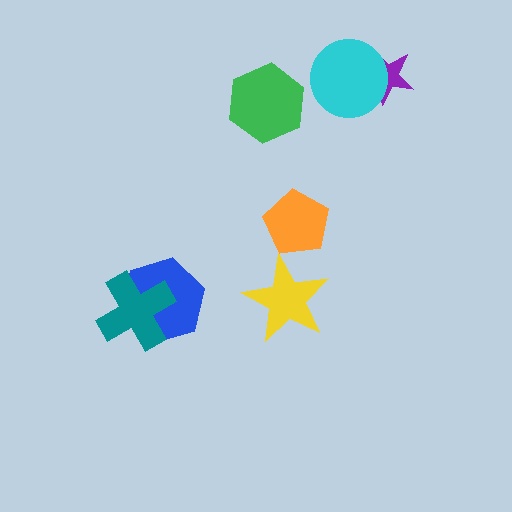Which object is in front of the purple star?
The cyan circle is in front of the purple star.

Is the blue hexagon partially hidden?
Yes, it is partially covered by another shape.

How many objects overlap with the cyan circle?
1 object overlaps with the cyan circle.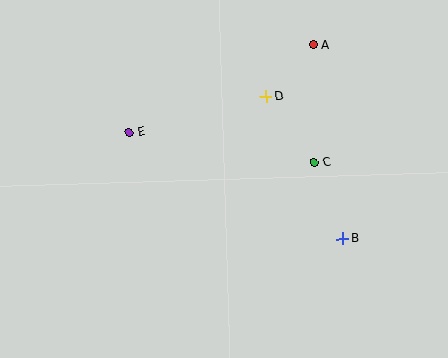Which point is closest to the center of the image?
Point C at (315, 162) is closest to the center.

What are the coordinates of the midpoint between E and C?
The midpoint between E and C is at (222, 147).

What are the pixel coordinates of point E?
Point E is at (129, 132).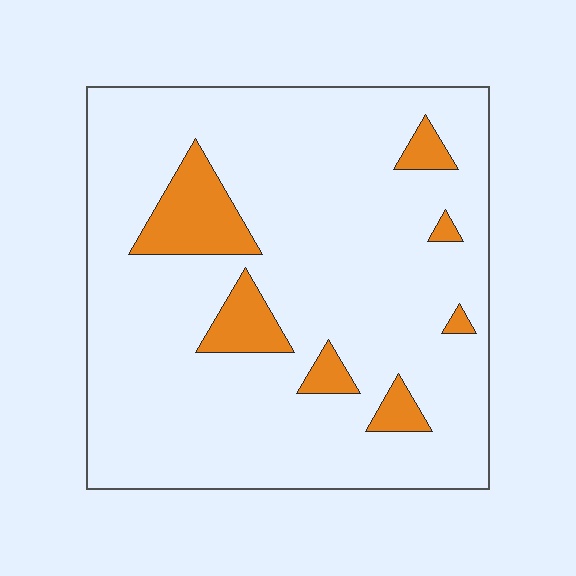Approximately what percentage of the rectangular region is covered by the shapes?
Approximately 10%.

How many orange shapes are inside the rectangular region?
7.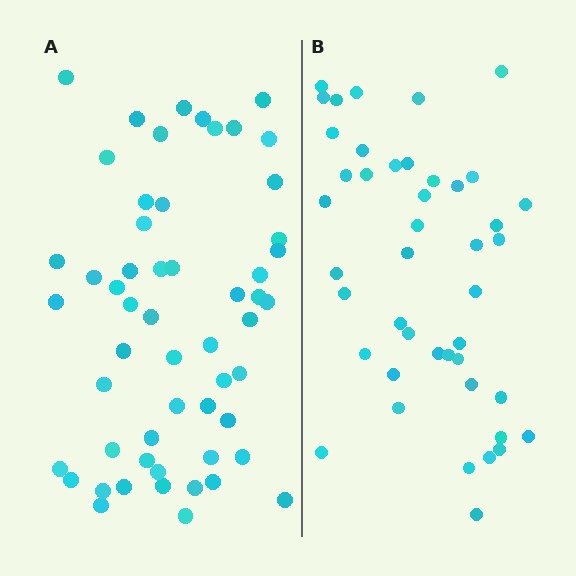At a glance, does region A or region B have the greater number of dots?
Region A (the left region) has more dots.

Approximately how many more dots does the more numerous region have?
Region A has roughly 12 or so more dots than region B.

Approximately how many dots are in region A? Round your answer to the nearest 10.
About 60 dots. (The exact count is 55, which rounds to 60.)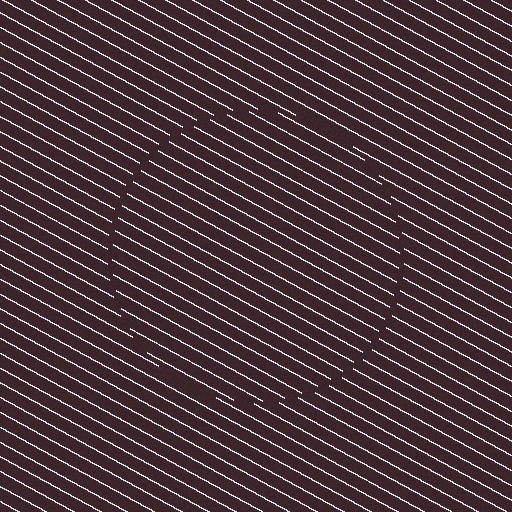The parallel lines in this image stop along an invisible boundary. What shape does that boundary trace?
An illusory circle. The interior of the shape contains the same grating, shifted by half a period — the contour is defined by the phase discontinuity where line-ends from the inner and outer gratings abut.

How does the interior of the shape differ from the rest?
The interior of the shape contains the same grating, shifted by half a period — the contour is defined by the phase discontinuity where line-ends from the inner and outer gratings abut.